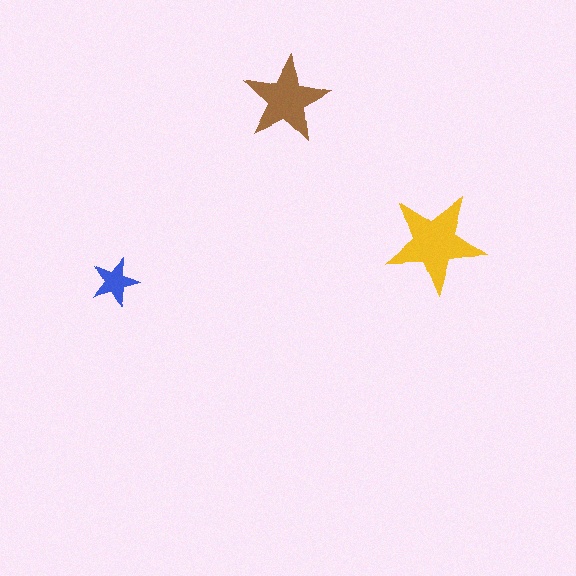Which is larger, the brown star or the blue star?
The brown one.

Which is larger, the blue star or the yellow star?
The yellow one.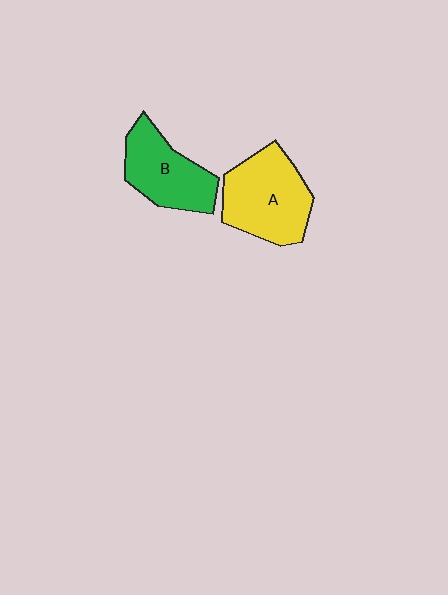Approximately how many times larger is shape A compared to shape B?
Approximately 1.2 times.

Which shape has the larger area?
Shape A (yellow).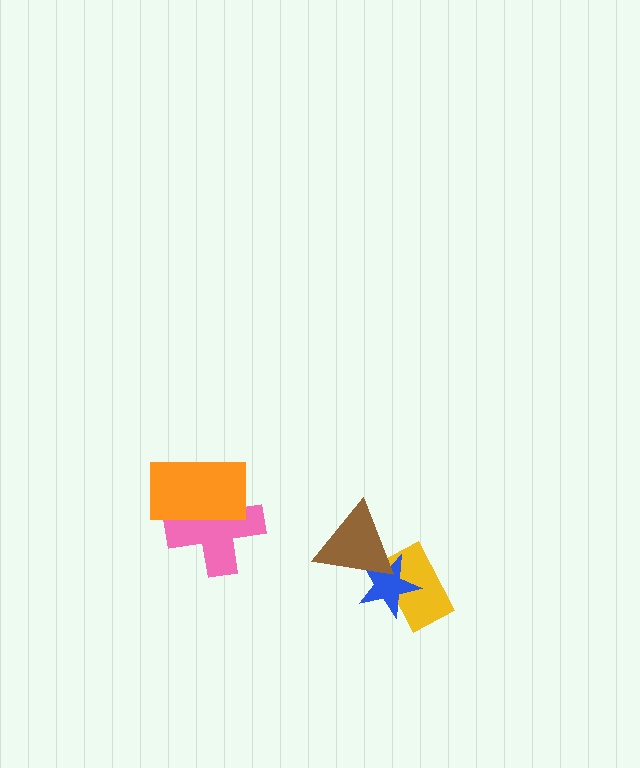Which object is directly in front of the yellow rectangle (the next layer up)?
The blue star is directly in front of the yellow rectangle.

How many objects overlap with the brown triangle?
2 objects overlap with the brown triangle.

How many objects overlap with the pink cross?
1 object overlaps with the pink cross.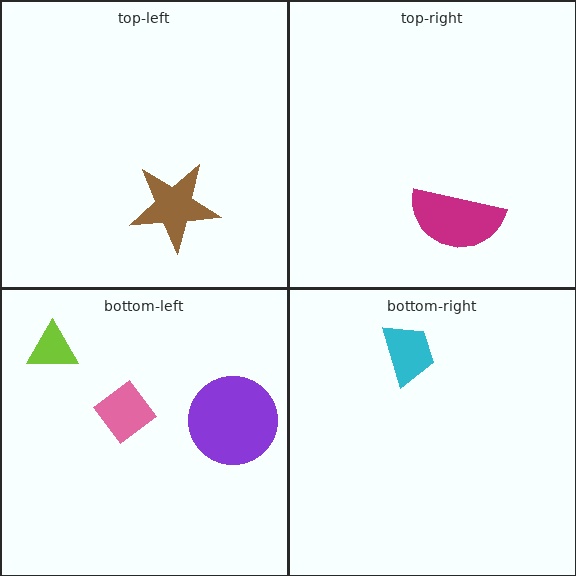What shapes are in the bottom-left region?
The pink diamond, the lime triangle, the purple circle.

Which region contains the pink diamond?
The bottom-left region.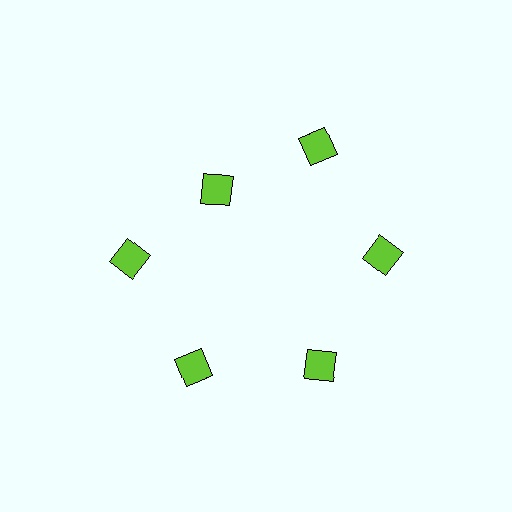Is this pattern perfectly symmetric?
No. The 6 lime diamonds are arranged in a ring, but one element near the 11 o'clock position is pulled inward toward the center, breaking the 6-fold rotational symmetry.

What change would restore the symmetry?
The symmetry would be restored by moving it outward, back onto the ring so that all 6 diamonds sit at equal angles and equal distance from the center.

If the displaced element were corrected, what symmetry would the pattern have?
It would have 6-fold rotational symmetry — the pattern would map onto itself every 60 degrees.